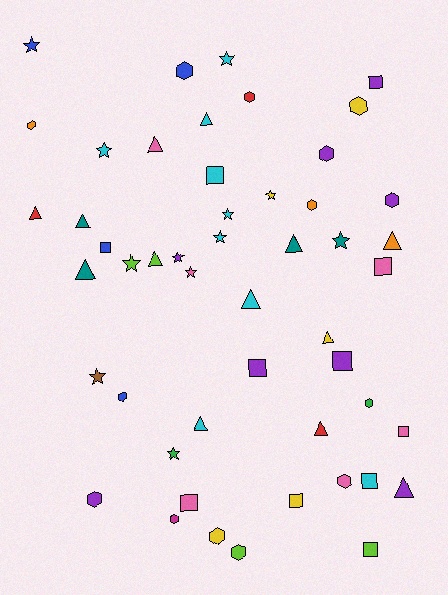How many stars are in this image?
There are 12 stars.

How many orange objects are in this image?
There are 3 orange objects.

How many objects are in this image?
There are 50 objects.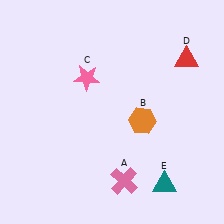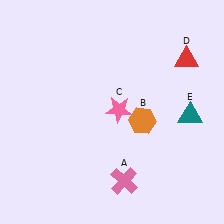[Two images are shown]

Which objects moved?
The objects that moved are: the pink star (C), the teal triangle (E).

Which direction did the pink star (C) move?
The pink star (C) moved down.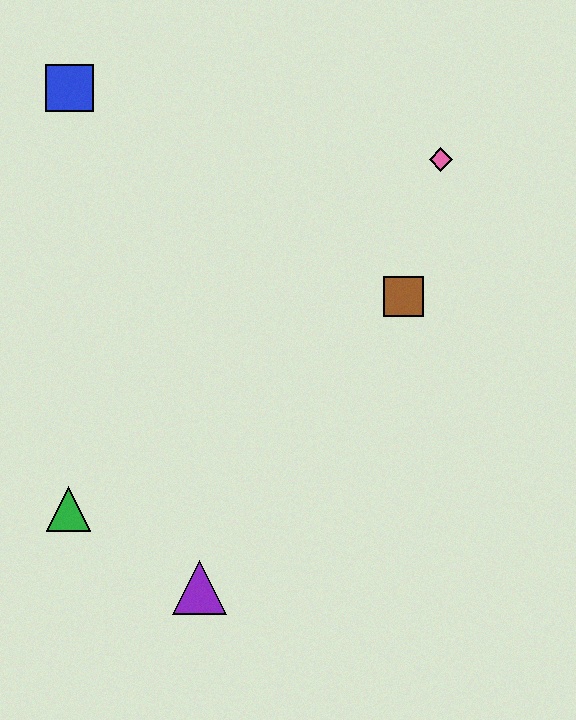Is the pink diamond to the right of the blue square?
Yes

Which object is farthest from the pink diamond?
The green triangle is farthest from the pink diamond.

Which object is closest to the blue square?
The pink diamond is closest to the blue square.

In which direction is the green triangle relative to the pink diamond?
The green triangle is to the left of the pink diamond.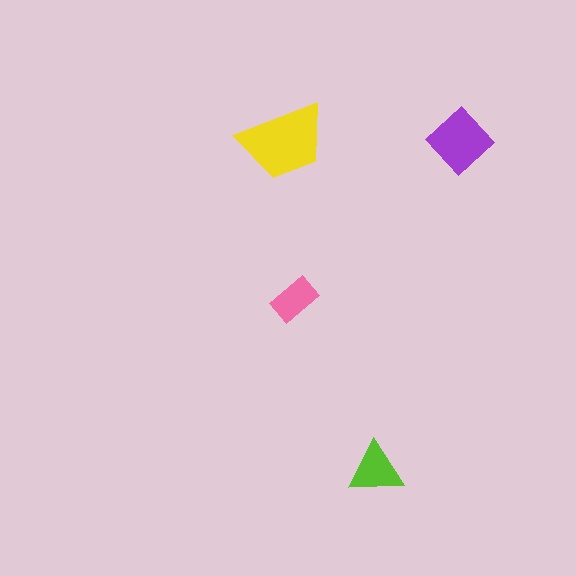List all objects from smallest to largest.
The pink rectangle, the lime triangle, the purple diamond, the yellow trapezoid.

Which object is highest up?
The purple diamond is topmost.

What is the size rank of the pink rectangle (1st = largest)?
4th.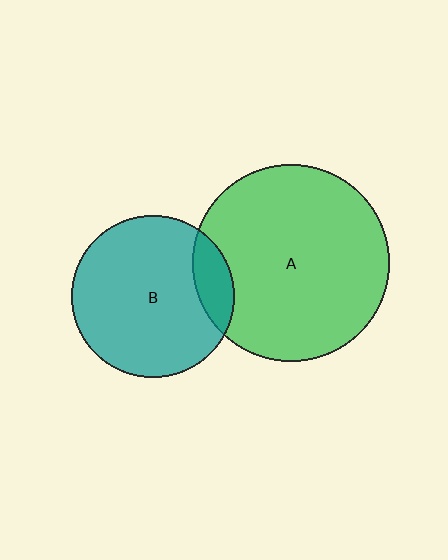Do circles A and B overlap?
Yes.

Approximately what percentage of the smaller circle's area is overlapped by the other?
Approximately 15%.